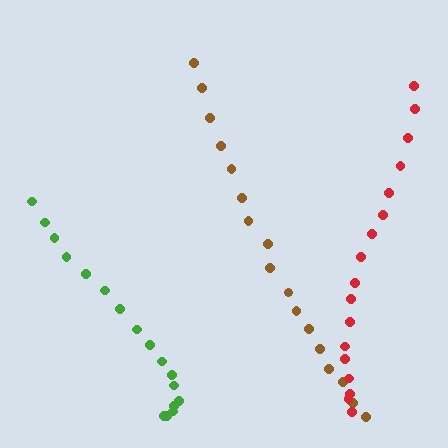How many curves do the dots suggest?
There are 3 distinct paths.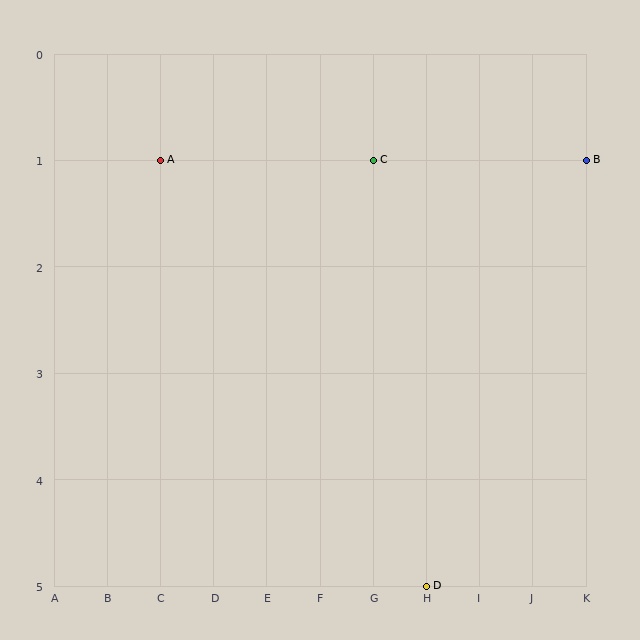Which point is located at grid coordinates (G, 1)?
Point C is at (G, 1).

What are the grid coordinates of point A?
Point A is at grid coordinates (C, 1).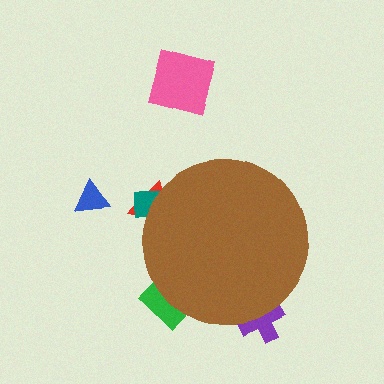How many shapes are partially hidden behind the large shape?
4 shapes are partially hidden.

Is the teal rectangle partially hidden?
Yes, the teal rectangle is partially hidden behind the brown circle.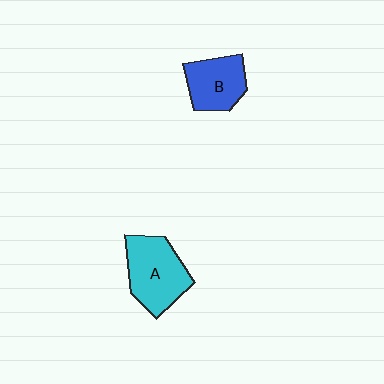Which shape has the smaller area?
Shape B (blue).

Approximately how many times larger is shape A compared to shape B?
Approximately 1.3 times.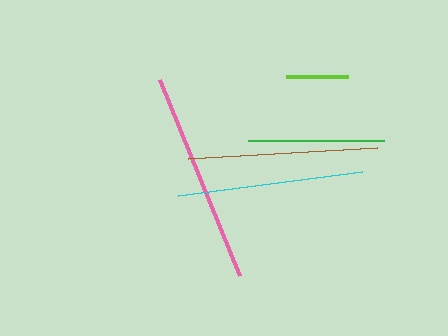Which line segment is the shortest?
The lime line is the shortest at approximately 62 pixels.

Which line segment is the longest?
The pink line is the longest at approximately 212 pixels.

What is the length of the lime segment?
The lime segment is approximately 62 pixels long.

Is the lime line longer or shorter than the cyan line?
The cyan line is longer than the lime line.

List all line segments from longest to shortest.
From longest to shortest: pink, brown, cyan, green, lime.